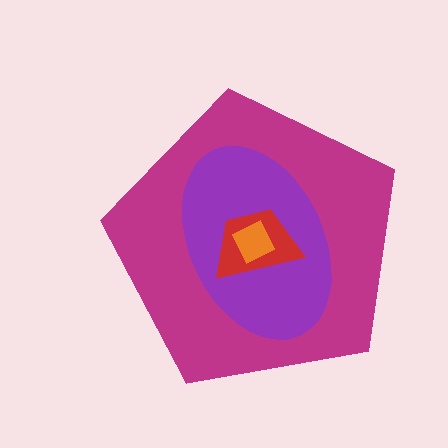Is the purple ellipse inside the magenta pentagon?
Yes.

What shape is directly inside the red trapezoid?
The orange diamond.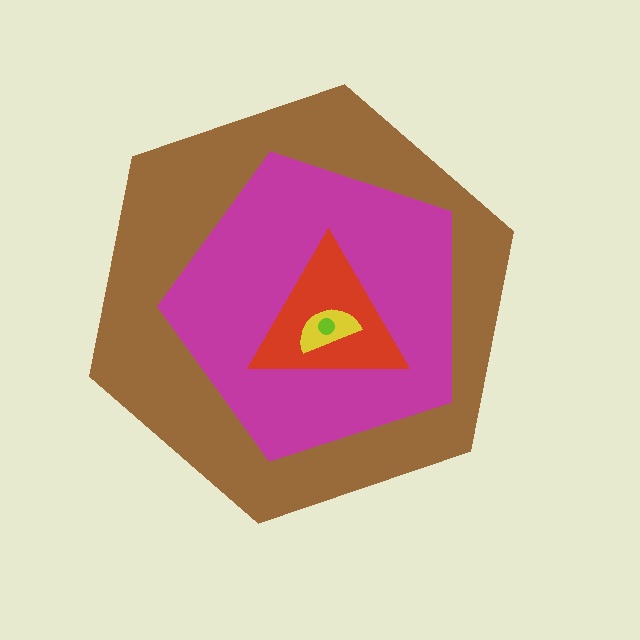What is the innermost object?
The lime circle.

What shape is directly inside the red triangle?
The yellow semicircle.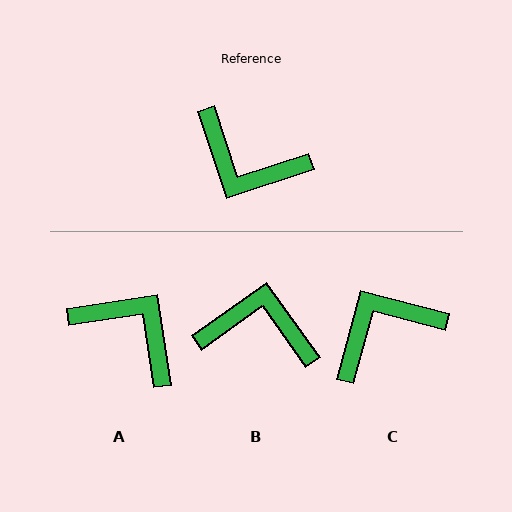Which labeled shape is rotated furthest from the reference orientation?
A, about 170 degrees away.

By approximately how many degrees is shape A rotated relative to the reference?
Approximately 170 degrees counter-clockwise.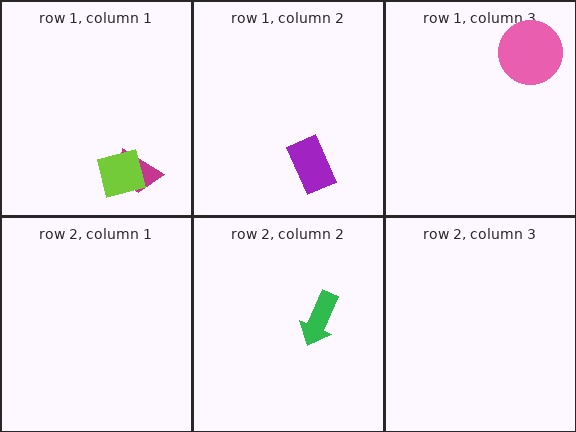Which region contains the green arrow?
The row 2, column 2 region.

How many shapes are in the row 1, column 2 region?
1.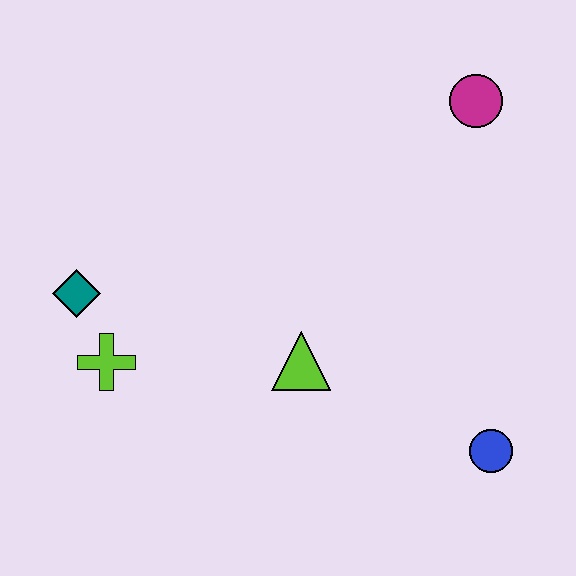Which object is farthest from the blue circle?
The teal diamond is farthest from the blue circle.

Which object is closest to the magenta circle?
The lime triangle is closest to the magenta circle.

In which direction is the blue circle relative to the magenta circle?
The blue circle is below the magenta circle.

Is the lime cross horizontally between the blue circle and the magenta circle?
No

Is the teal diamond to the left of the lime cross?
Yes